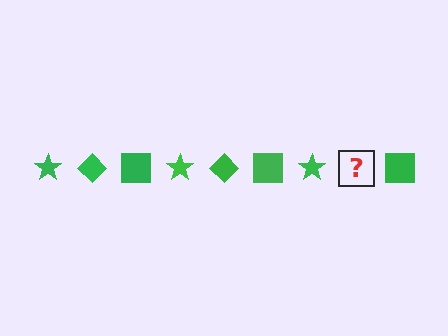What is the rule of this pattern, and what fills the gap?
The rule is that the pattern cycles through star, diamond, square shapes in green. The gap should be filled with a green diamond.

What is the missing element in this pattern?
The missing element is a green diamond.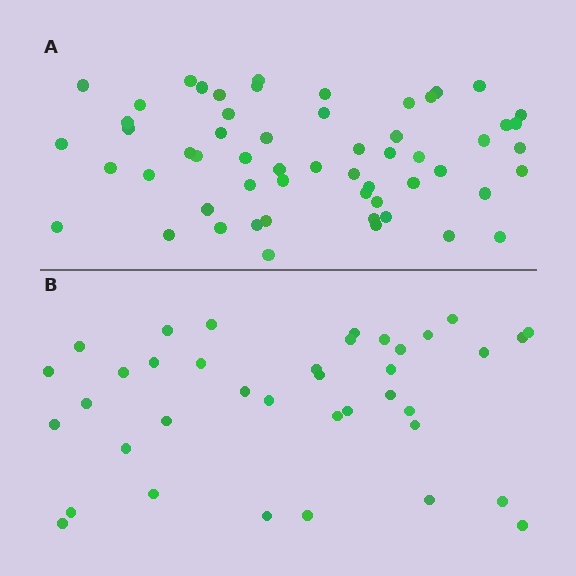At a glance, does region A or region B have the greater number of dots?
Region A (the top region) has more dots.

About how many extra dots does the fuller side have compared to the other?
Region A has approximately 20 more dots than region B.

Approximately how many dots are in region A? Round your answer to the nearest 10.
About 60 dots. (The exact count is 57, which rounds to 60.)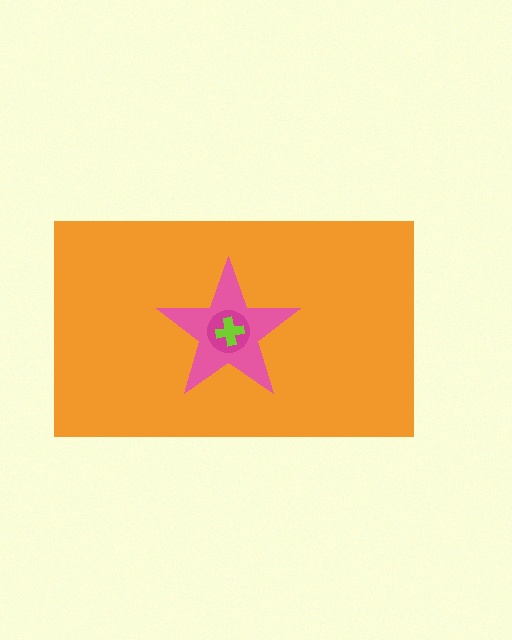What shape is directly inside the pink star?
The magenta circle.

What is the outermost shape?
The orange rectangle.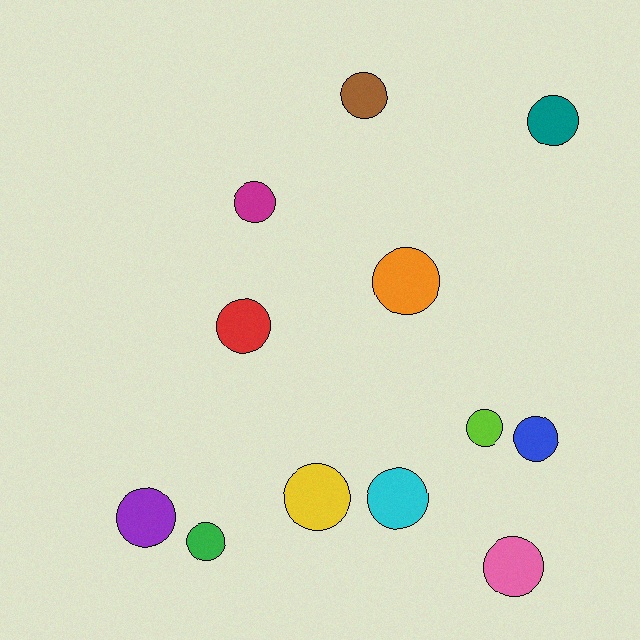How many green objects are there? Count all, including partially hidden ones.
There is 1 green object.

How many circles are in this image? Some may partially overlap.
There are 12 circles.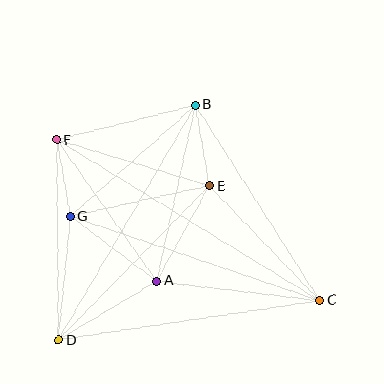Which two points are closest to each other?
Points F and G are closest to each other.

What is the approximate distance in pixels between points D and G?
The distance between D and G is approximately 124 pixels.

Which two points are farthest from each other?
Points C and F are farthest from each other.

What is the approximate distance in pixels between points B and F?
The distance between B and F is approximately 143 pixels.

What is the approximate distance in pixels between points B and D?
The distance between B and D is approximately 272 pixels.